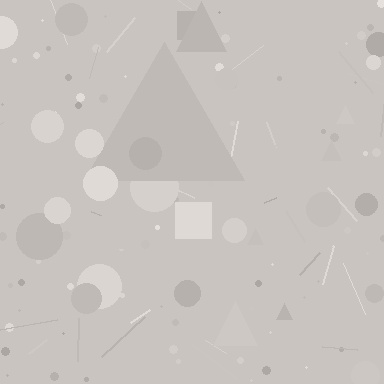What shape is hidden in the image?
A triangle is hidden in the image.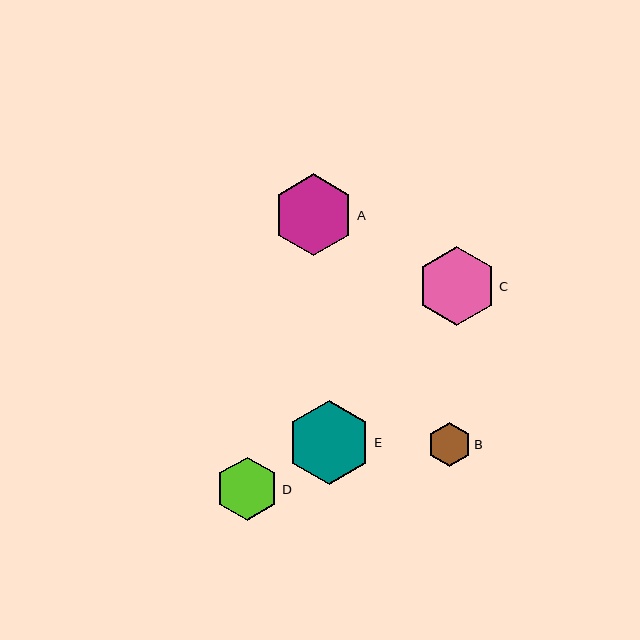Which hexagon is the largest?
Hexagon E is the largest with a size of approximately 84 pixels.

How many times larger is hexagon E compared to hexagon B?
Hexagon E is approximately 1.9 times the size of hexagon B.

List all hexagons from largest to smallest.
From largest to smallest: E, A, C, D, B.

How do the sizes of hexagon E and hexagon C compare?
Hexagon E and hexagon C are approximately the same size.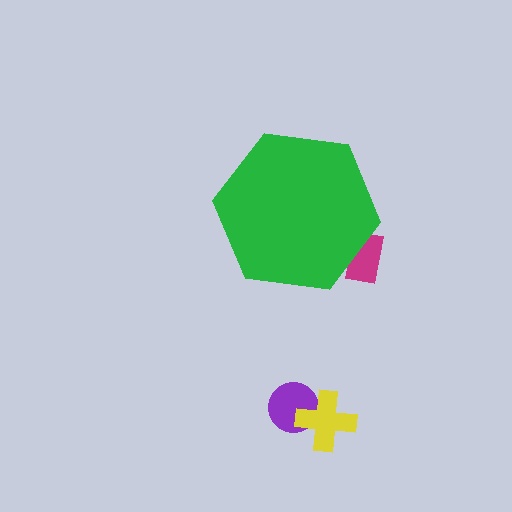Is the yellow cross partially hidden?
No, the yellow cross is fully visible.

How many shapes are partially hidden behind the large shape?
1 shape is partially hidden.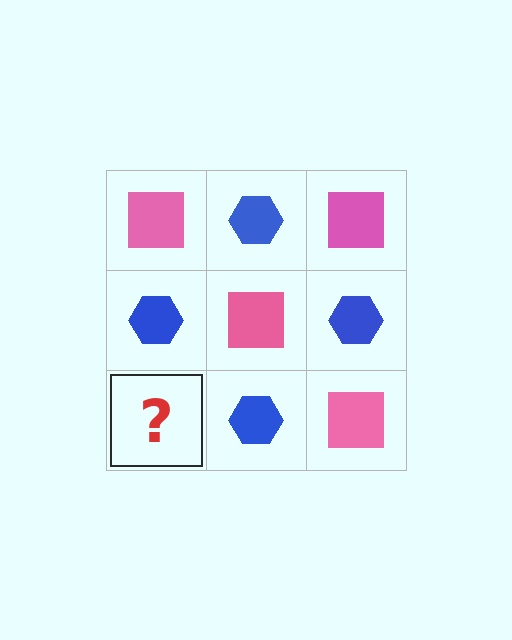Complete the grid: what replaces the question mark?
The question mark should be replaced with a pink square.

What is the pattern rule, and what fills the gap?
The rule is that it alternates pink square and blue hexagon in a checkerboard pattern. The gap should be filled with a pink square.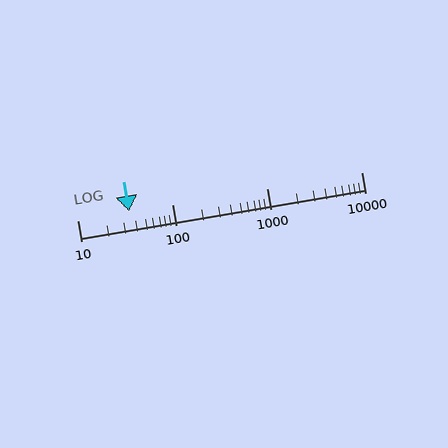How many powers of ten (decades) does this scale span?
The scale spans 3 decades, from 10 to 10000.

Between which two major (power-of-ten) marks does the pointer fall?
The pointer is between 10 and 100.